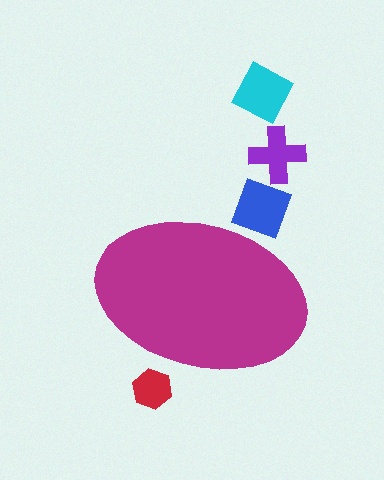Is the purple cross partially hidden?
No, the purple cross is fully visible.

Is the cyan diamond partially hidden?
No, the cyan diamond is fully visible.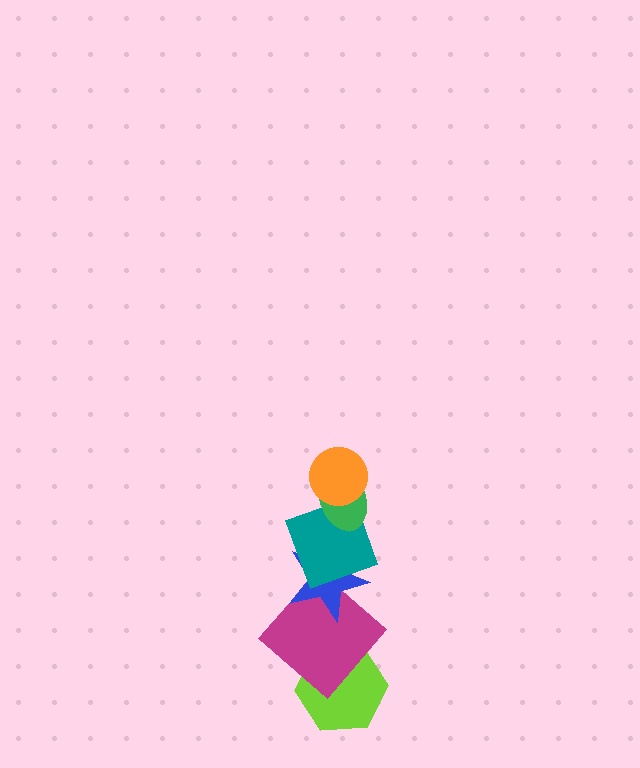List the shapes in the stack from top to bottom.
From top to bottom: the orange circle, the green ellipse, the teal square, the blue star, the magenta diamond, the lime hexagon.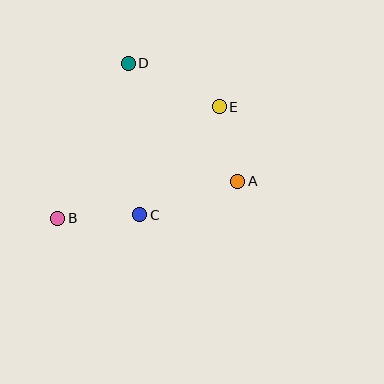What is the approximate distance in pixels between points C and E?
The distance between C and E is approximately 134 pixels.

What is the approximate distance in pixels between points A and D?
The distance between A and D is approximately 161 pixels.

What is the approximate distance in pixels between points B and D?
The distance between B and D is approximately 170 pixels.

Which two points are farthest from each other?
Points B and E are farthest from each other.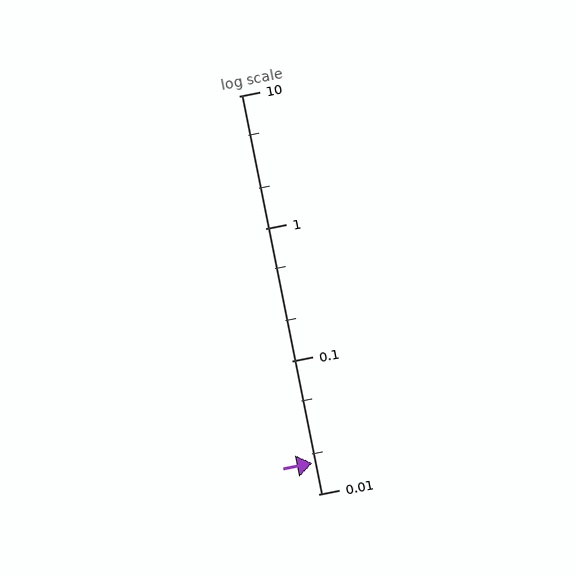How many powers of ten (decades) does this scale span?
The scale spans 3 decades, from 0.01 to 10.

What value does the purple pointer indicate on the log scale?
The pointer indicates approximately 0.017.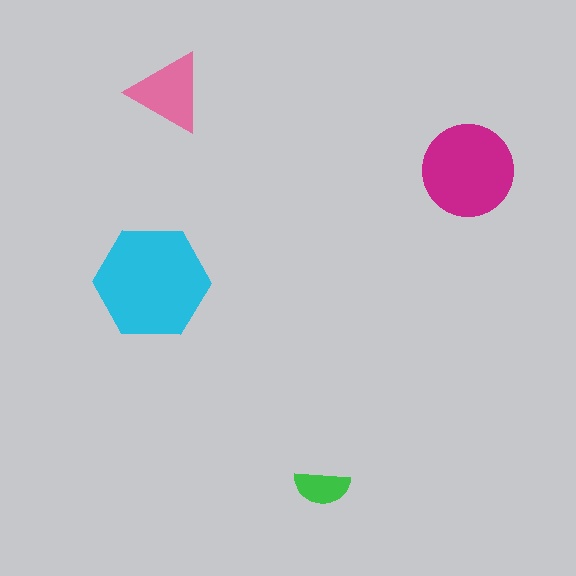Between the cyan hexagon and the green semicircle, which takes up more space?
The cyan hexagon.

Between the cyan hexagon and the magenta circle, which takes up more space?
The cyan hexagon.